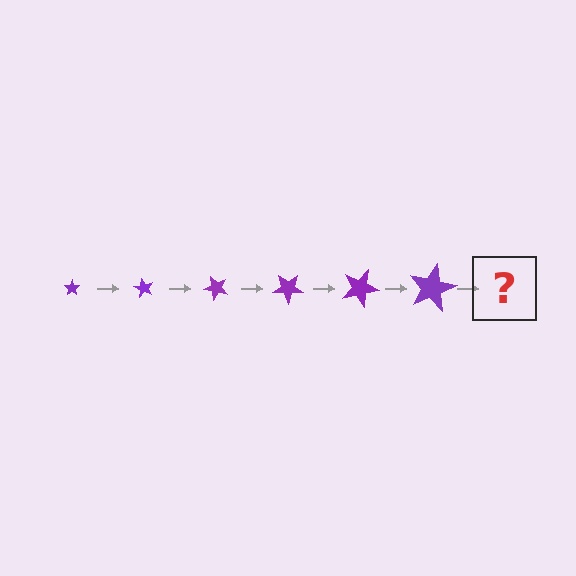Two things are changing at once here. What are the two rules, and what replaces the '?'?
The two rules are that the star grows larger each step and it rotates 60 degrees each step. The '?' should be a star, larger than the previous one and rotated 360 degrees from the start.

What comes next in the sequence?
The next element should be a star, larger than the previous one and rotated 360 degrees from the start.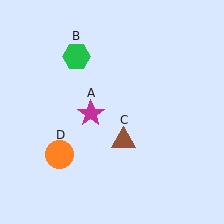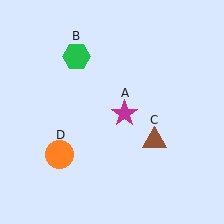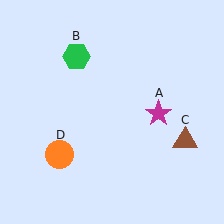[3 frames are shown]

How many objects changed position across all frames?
2 objects changed position: magenta star (object A), brown triangle (object C).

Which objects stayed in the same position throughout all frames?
Green hexagon (object B) and orange circle (object D) remained stationary.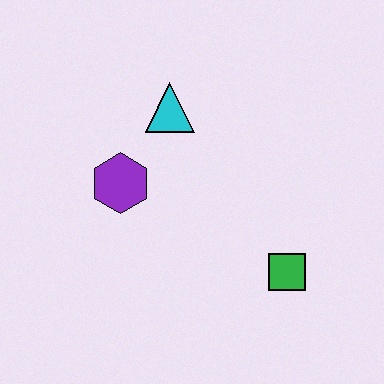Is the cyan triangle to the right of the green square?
No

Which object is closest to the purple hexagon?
The cyan triangle is closest to the purple hexagon.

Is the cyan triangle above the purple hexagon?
Yes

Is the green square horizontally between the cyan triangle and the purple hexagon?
No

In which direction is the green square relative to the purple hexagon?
The green square is to the right of the purple hexagon.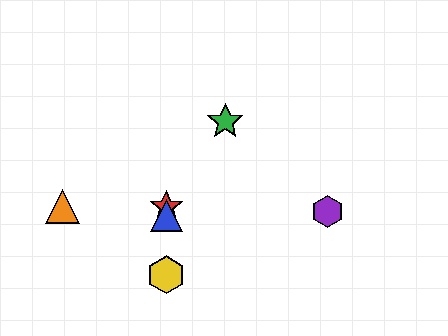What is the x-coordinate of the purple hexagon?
The purple hexagon is at x≈327.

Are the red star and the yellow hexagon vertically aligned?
Yes, both are at x≈166.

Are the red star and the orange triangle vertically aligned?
No, the red star is at x≈166 and the orange triangle is at x≈62.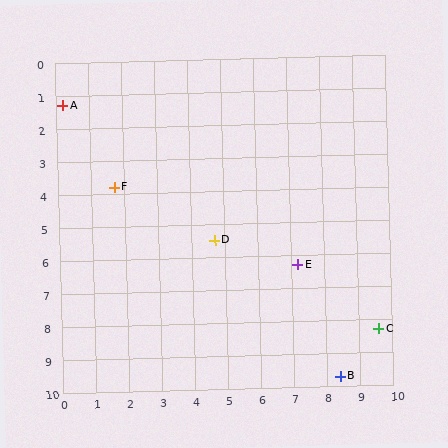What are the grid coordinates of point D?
Point D is at approximately (4.7, 5.5).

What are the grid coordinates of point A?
Point A is at approximately (0.2, 1.3).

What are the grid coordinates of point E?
Point E is at approximately (7.2, 6.3).